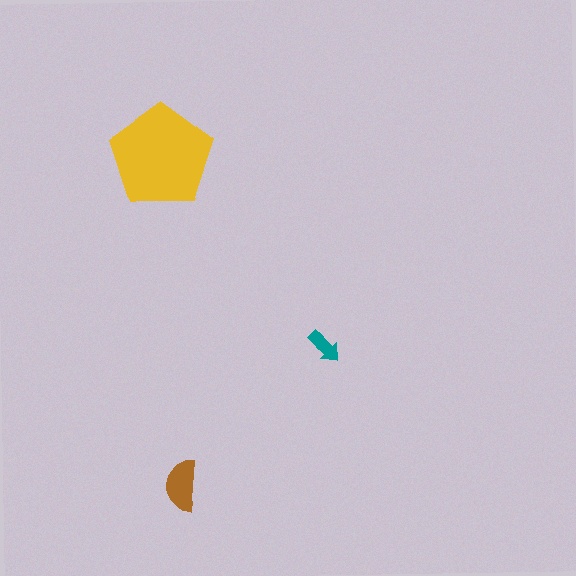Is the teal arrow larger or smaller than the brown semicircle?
Smaller.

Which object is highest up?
The yellow pentagon is topmost.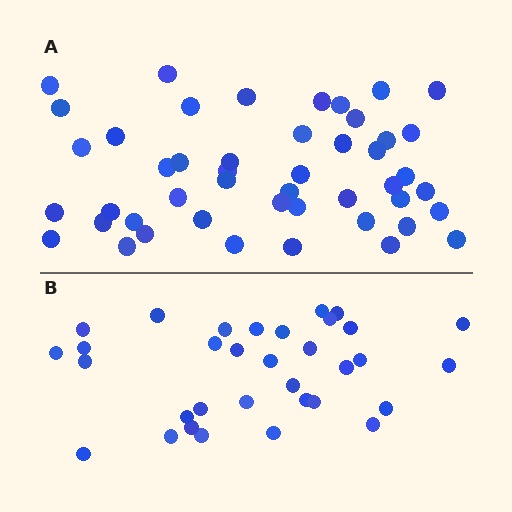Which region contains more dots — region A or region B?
Region A (the top region) has more dots.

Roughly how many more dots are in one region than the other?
Region A has approximately 15 more dots than region B.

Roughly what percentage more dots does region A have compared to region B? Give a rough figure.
About 40% more.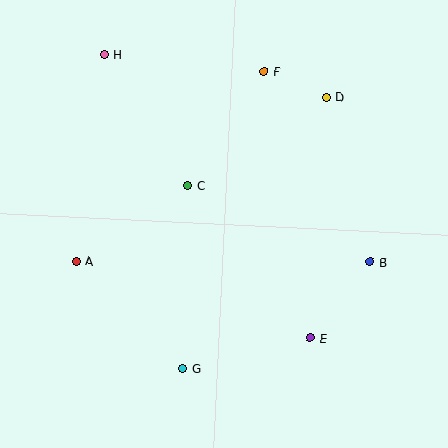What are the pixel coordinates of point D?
Point D is at (327, 97).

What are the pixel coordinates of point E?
Point E is at (310, 338).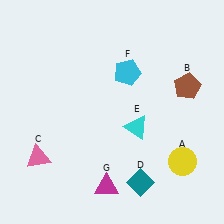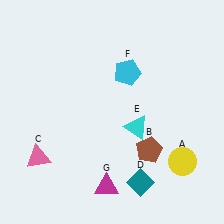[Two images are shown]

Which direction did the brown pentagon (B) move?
The brown pentagon (B) moved down.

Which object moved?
The brown pentagon (B) moved down.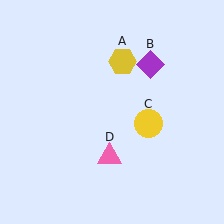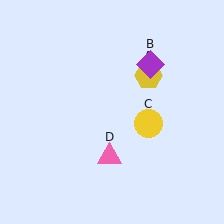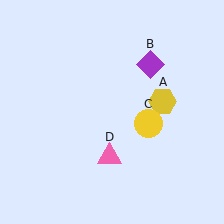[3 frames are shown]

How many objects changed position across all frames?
1 object changed position: yellow hexagon (object A).